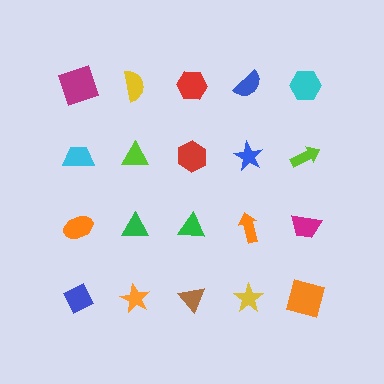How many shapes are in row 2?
5 shapes.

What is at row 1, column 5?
A cyan hexagon.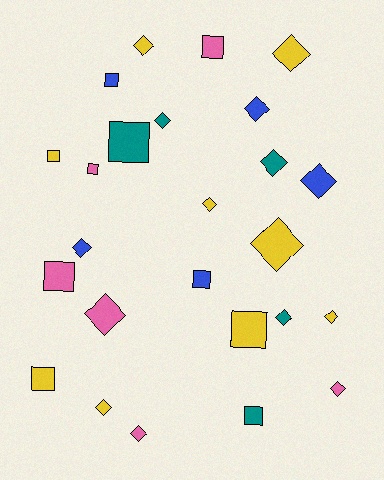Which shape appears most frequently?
Diamond, with 15 objects.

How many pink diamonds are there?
There are 3 pink diamonds.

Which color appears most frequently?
Yellow, with 9 objects.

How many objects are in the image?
There are 25 objects.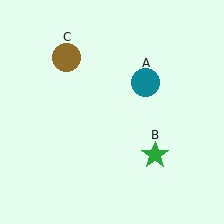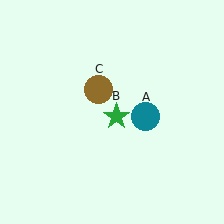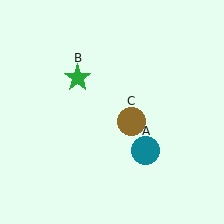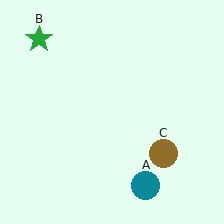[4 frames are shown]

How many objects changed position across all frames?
3 objects changed position: teal circle (object A), green star (object B), brown circle (object C).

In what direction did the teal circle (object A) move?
The teal circle (object A) moved down.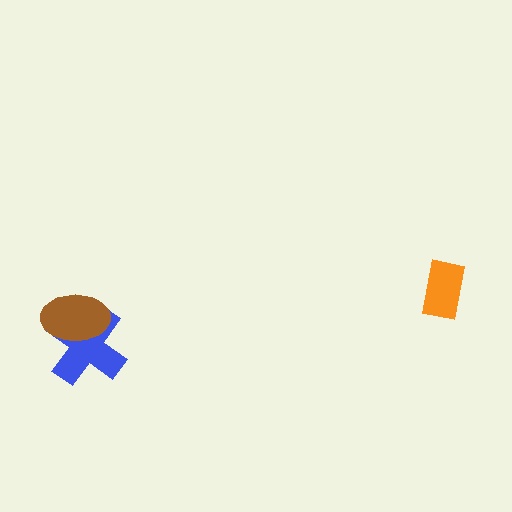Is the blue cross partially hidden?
Yes, it is partially covered by another shape.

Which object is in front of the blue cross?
The brown ellipse is in front of the blue cross.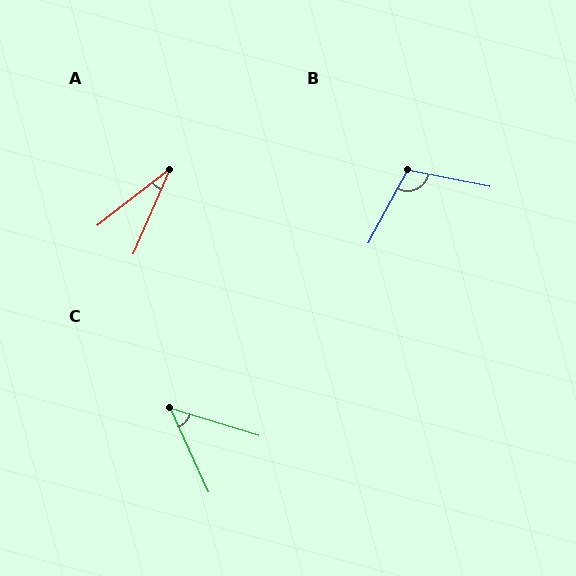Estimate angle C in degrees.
Approximately 49 degrees.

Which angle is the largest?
B, at approximately 107 degrees.